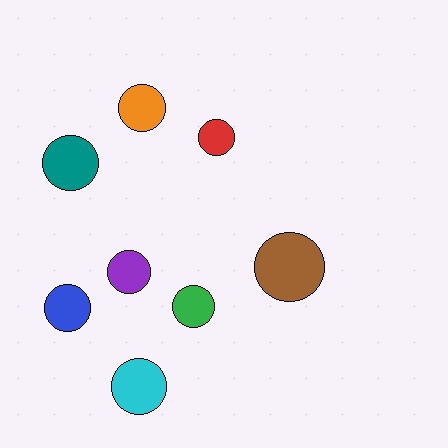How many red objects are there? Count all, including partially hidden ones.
There is 1 red object.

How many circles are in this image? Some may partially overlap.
There are 8 circles.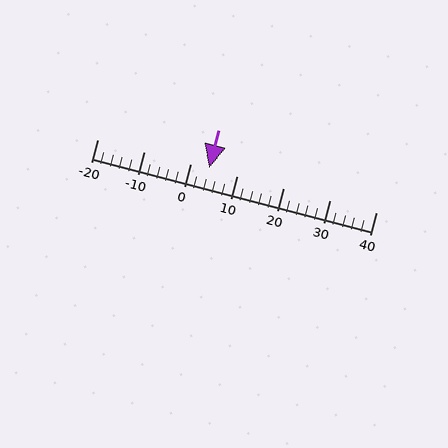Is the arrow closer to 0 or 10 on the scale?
The arrow is closer to 0.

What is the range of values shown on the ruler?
The ruler shows values from -20 to 40.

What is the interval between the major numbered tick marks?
The major tick marks are spaced 10 units apart.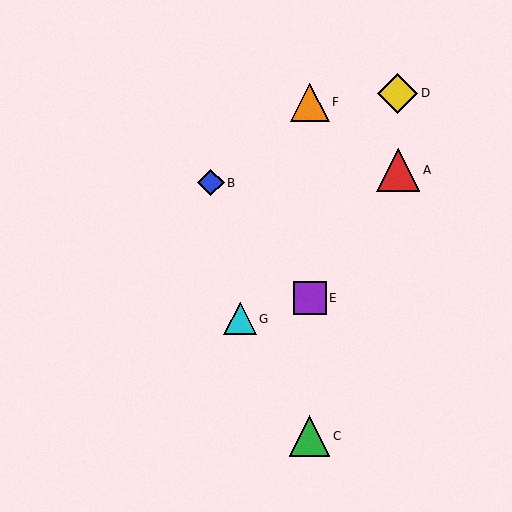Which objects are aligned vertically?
Objects C, E, F are aligned vertically.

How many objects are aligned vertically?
3 objects (C, E, F) are aligned vertically.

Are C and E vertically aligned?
Yes, both are at x≈310.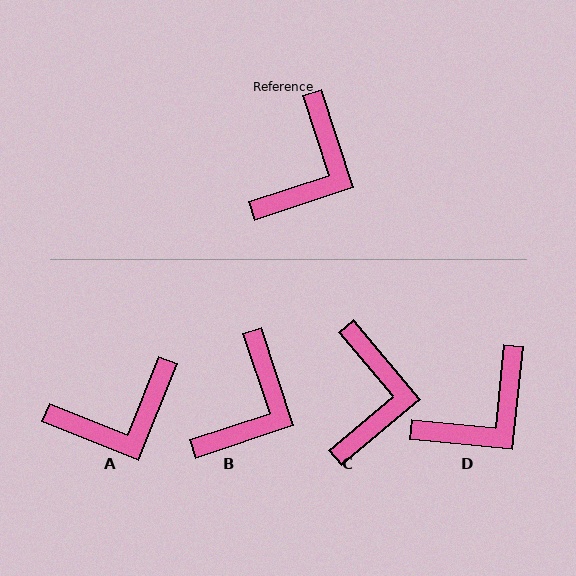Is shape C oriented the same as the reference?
No, it is off by about 22 degrees.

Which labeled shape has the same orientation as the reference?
B.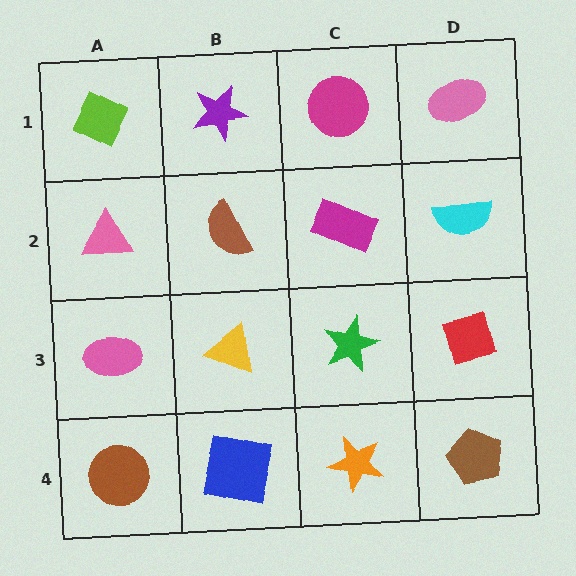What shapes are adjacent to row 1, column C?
A magenta rectangle (row 2, column C), a purple star (row 1, column B), a pink ellipse (row 1, column D).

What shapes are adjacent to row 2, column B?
A purple star (row 1, column B), a yellow triangle (row 3, column B), a pink triangle (row 2, column A), a magenta rectangle (row 2, column C).